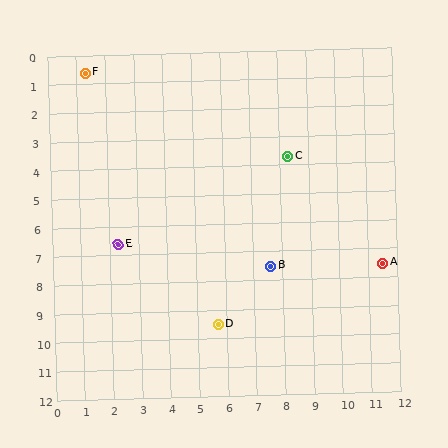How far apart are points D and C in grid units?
Points D and C are about 6.4 grid units apart.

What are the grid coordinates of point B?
Point B is at approximately (7.6, 7.5).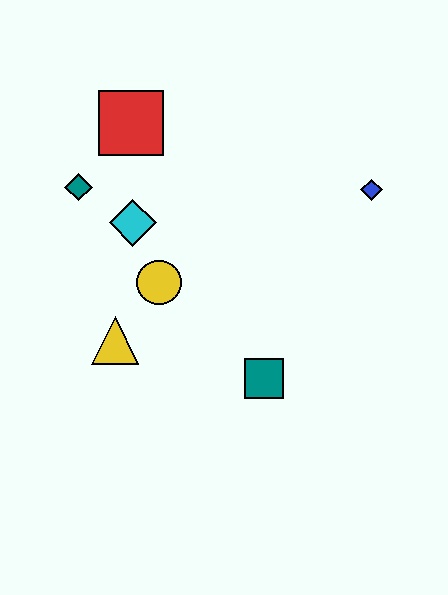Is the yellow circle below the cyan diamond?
Yes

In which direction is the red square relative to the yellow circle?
The red square is above the yellow circle.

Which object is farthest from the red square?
The teal square is farthest from the red square.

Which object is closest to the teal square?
The yellow circle is closest to the teal square.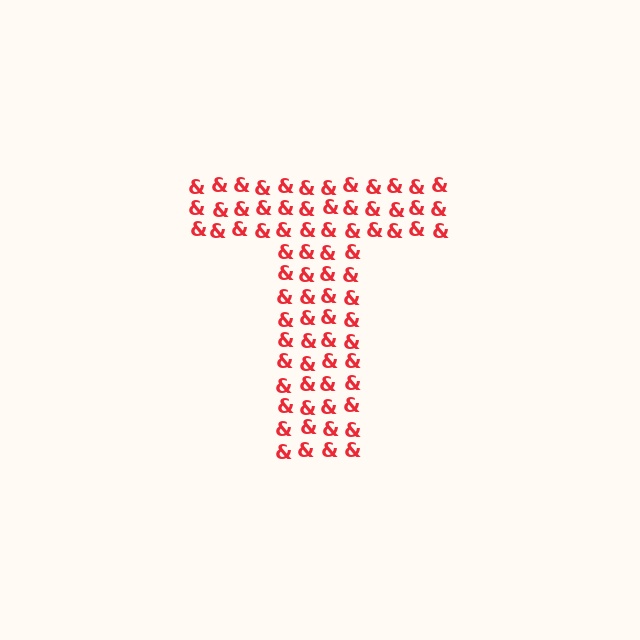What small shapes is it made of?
It is made of small ampersands.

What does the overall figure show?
The overall figure shows the letter T.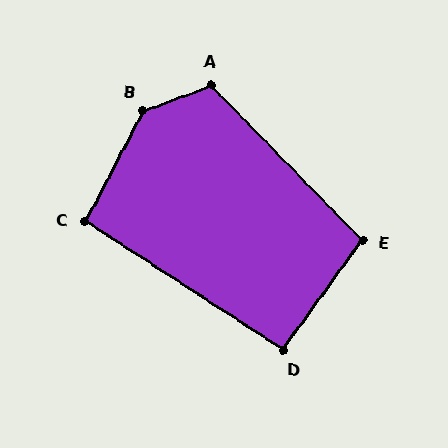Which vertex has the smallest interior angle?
D, at approximately 93 degrees.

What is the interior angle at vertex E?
Approximately 100 degrees (obtuse).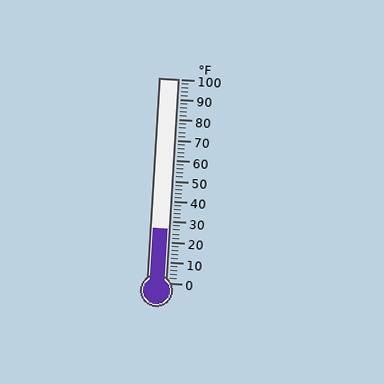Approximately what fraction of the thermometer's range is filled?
The thermometer is filled to approximately 25% of its range.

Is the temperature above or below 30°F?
The temperature is below 30°F.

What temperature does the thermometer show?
The thermometer shows approximately 26°F.